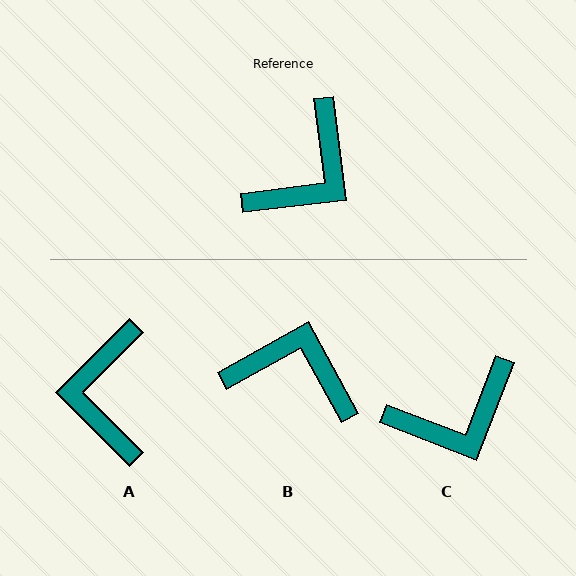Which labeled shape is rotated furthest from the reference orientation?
A, about 142 degrees away.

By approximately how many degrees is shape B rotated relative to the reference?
Approximately 112 degrees counter-clockwise.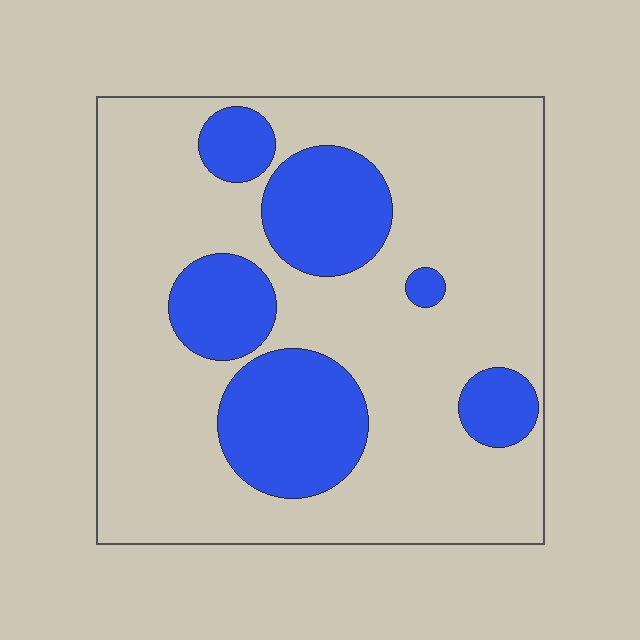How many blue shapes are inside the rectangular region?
6.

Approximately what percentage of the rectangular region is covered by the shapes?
Approximately 25%.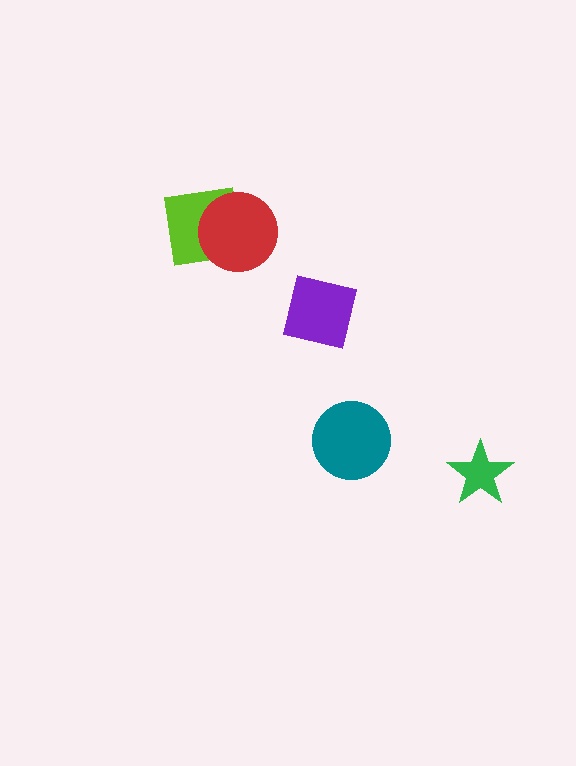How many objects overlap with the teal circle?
0 objects overlap with the teal circle.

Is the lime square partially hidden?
Yes, it is partially covered by another shape.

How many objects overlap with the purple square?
0 objects overlap with the purple square.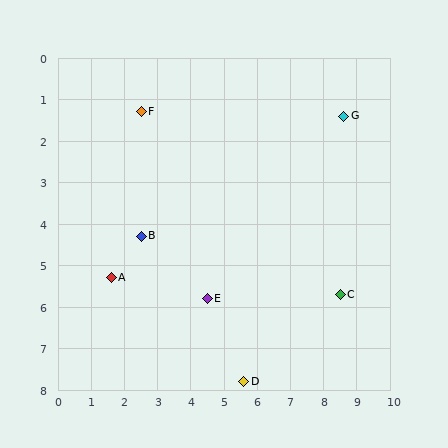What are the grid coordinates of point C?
Point C is at approximately (8.5, 5.7).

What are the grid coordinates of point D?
Point D is at approximately (5.6, 7.8).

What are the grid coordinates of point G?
Point G is at approximately (8.6, 1.4).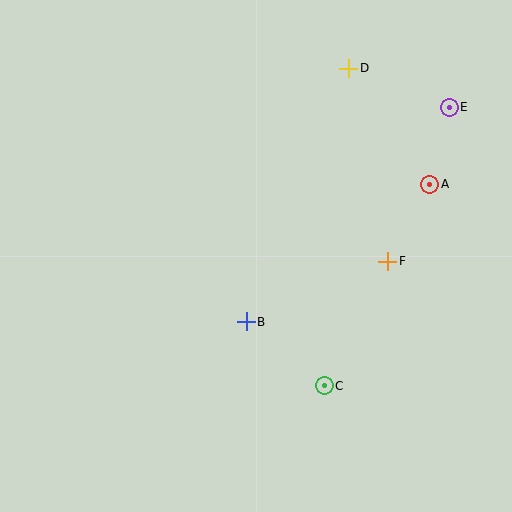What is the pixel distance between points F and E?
The distance between F and E is 166 pixels.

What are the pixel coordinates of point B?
Point B is at (246, 322).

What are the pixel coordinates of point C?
Point C is at (324, 386).